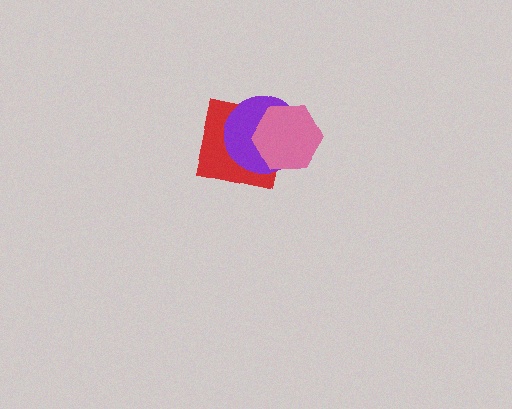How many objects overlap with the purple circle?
2 objects overlap with the purple circle.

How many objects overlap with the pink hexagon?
2 objects overlap with the pink hexagon.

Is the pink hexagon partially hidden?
No, no other shape covers it.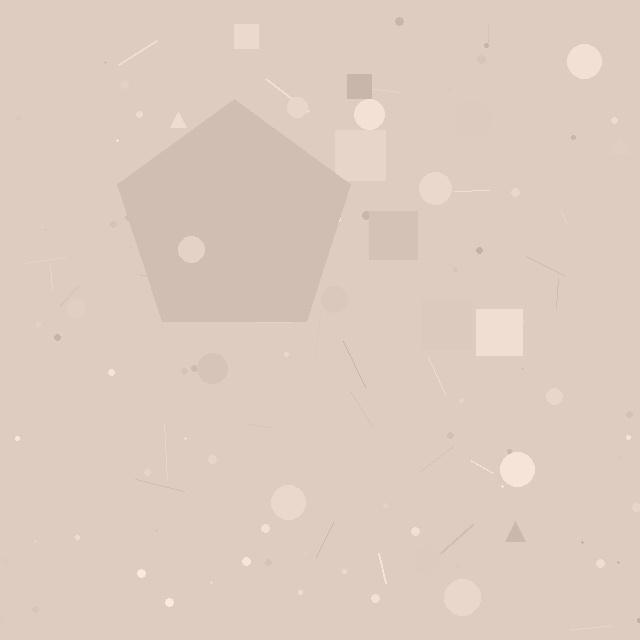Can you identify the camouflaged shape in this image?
The camouflaged shape is a pentagon.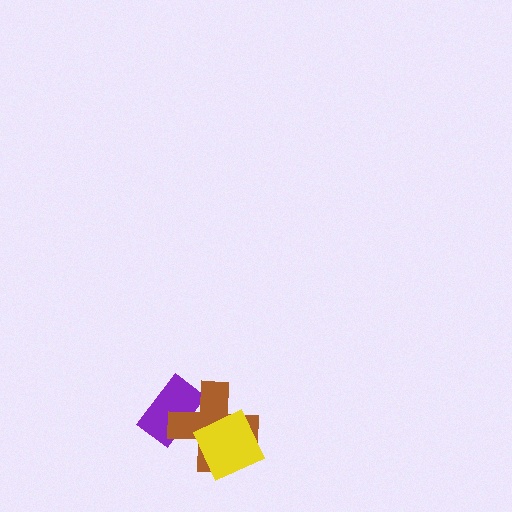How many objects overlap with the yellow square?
1 object overlaps with the yellow square.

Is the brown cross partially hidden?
Yes, it is partially covered by another shape.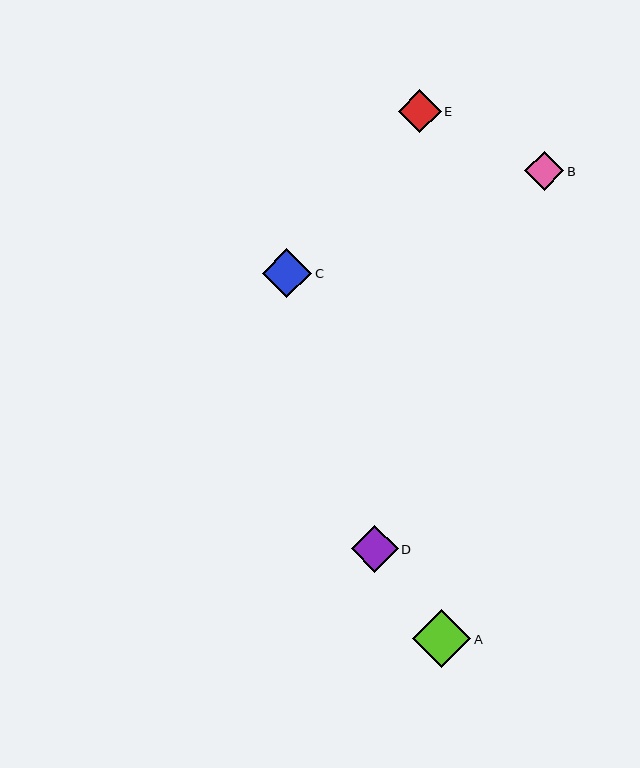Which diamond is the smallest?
Diamond B is the smallest with a size of approximately 40 pixels.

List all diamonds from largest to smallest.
From largest to smallest: A, C, D, E, B.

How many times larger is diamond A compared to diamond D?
Diamond A is approximately 1.2 times the size of diamond D.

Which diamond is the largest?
Diamond A is the largest with a size of approximately 58 pixels.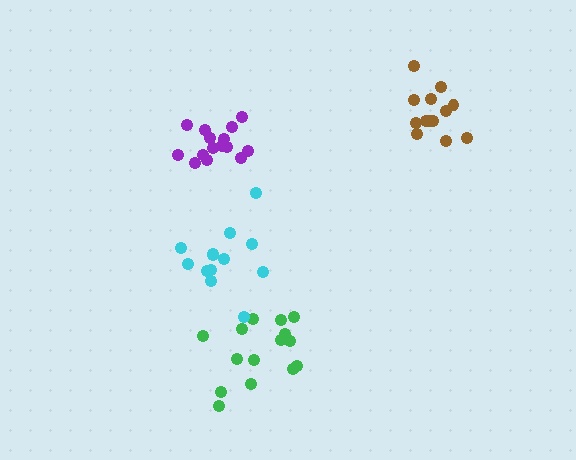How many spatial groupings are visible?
There are 4 spatial groupings.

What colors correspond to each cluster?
The clusters are colored: green, brown, purple, cyan.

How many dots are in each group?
Group 1: 15 dots, Group 2: 13 dots, Group 3: 15 dots, Group 4: 13 dots (56 total).